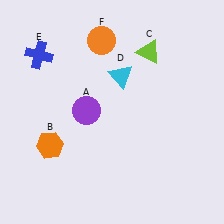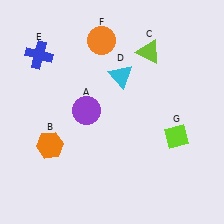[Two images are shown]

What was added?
A lime diamond (G) was added in Image 2.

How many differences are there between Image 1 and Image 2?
There is 1 difference between the two images.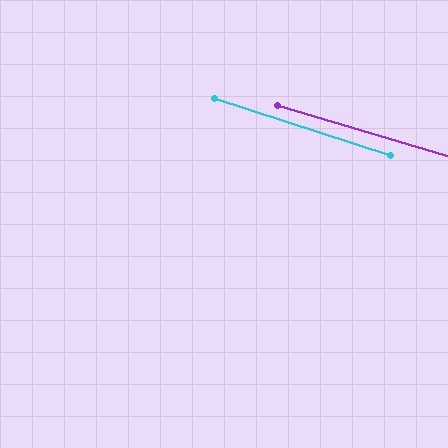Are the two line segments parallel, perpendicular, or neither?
Parallel — their directions differ by only 1.5°.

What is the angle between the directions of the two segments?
Approximately 2 degrees.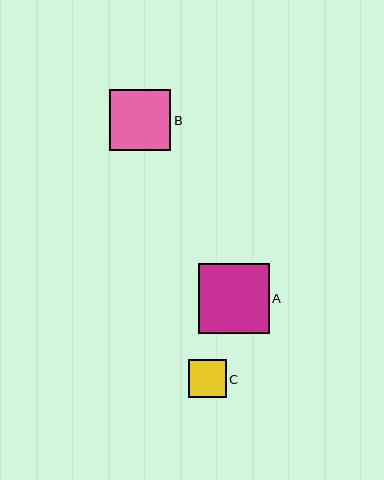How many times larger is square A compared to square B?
Square A is approximately 1.1 times the size of square B.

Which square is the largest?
Square A is the largest with a size of approximately 71 pixels.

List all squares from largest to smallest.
From largest to smallest: A, B, C.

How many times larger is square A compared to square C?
Square A is approximately 1.9 times the size of square C.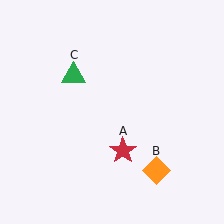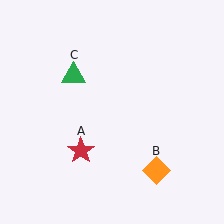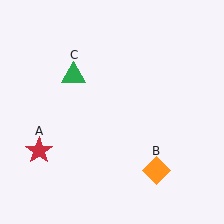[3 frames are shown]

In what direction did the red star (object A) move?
The red star (object A) moved left.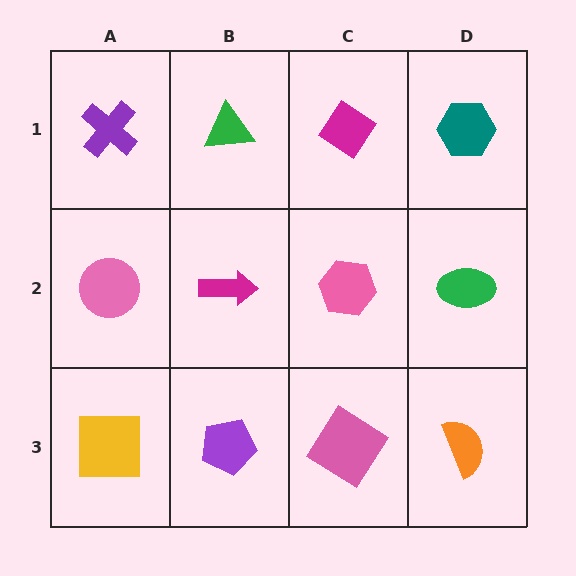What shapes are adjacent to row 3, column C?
A pink hexagon (row 2, column C), a purple pentagon (row 3, column B), an orange semicircle (row 3, column D).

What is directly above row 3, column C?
A pink hexagon.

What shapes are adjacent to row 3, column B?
A magenta arrow (row 2, column B), a yellow square (row 3, column A), a pink diamond (row 3, column C).